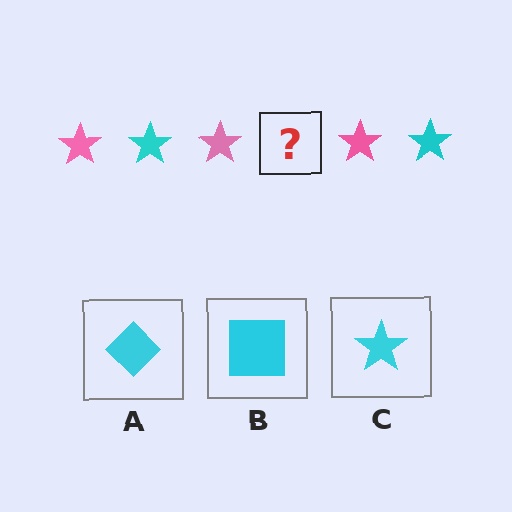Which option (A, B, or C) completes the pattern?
C.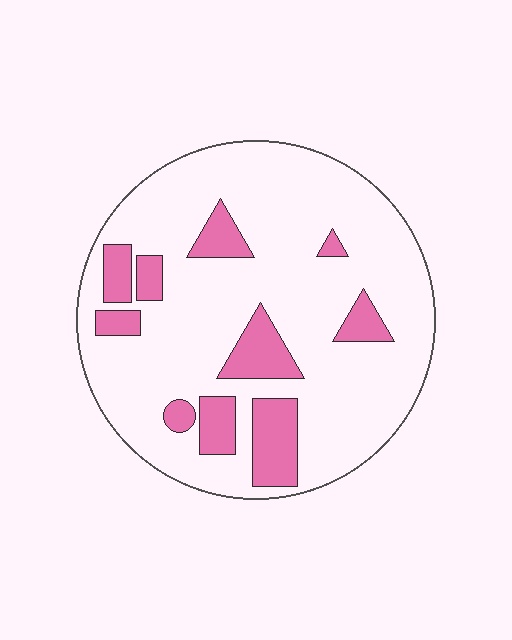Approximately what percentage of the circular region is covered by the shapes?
Approximately 20%.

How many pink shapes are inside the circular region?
10.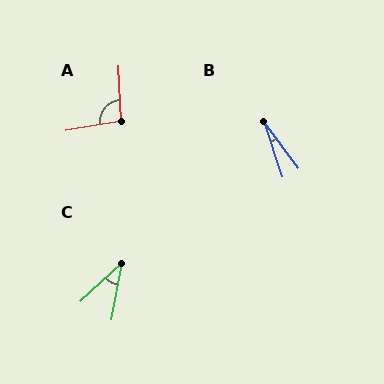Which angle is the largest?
A, at approximately 97 degrees.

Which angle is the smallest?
B, at approximately 18 degrees.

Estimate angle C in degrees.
Approximately 37 degrees.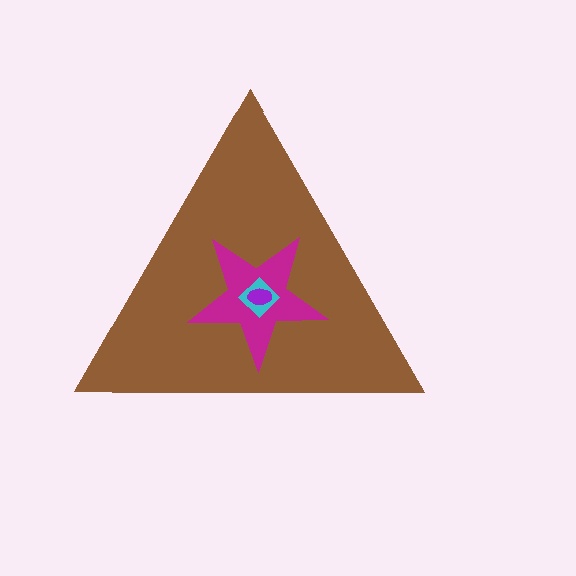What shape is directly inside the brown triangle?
The magenta star.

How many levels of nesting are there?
4.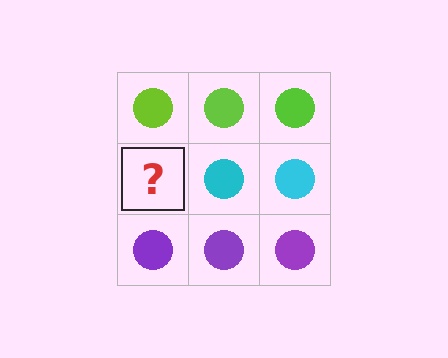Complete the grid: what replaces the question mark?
The question mark should be replaced with a cyan circle.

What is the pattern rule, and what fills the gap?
The rule is that each row has a consistent color. The gap should be filled with a cyan circle.